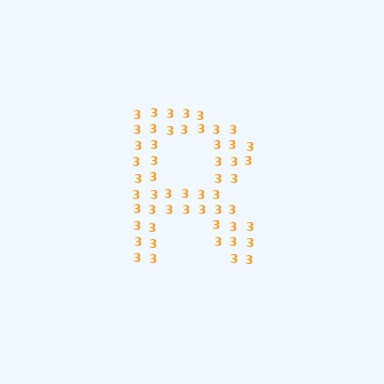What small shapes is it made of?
It is made of small digit 3's.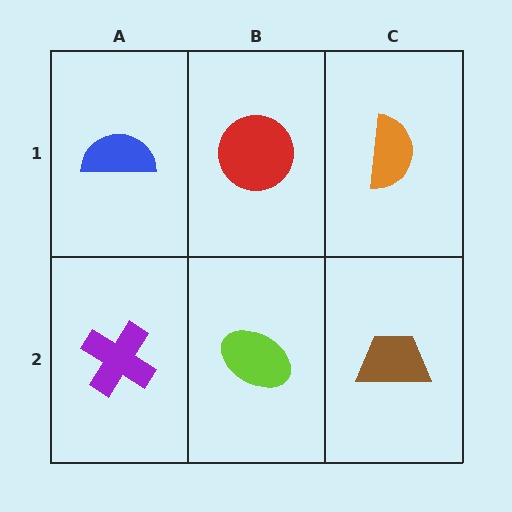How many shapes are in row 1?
3 shapes.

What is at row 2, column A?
A purple cross.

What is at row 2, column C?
A brown trapezoid.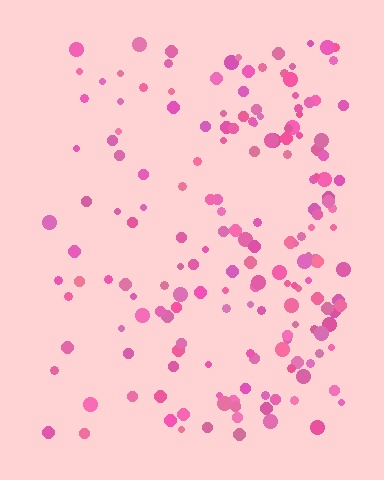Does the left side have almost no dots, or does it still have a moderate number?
Still a moderate number, just noticeably fewer than the right.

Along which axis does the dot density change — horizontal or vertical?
Horizontal.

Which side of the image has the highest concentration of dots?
The right.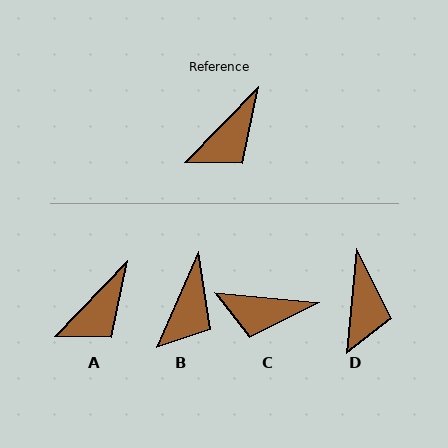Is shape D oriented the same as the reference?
No, it is off by about 39 degrees.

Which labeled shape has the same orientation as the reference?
A.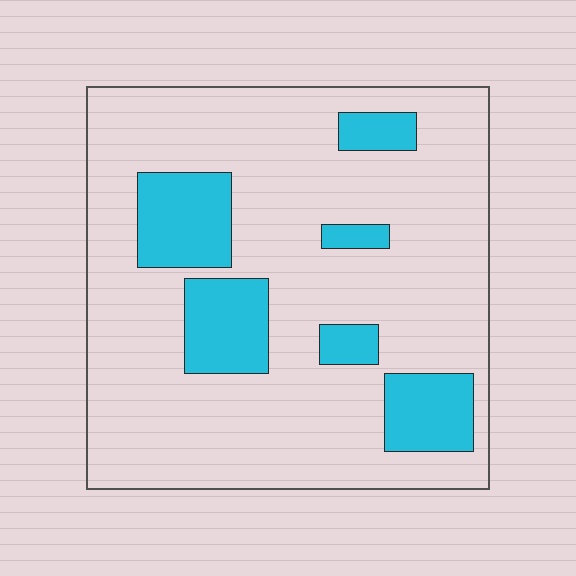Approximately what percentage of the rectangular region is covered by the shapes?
Approximately 20%.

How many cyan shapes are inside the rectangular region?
6.